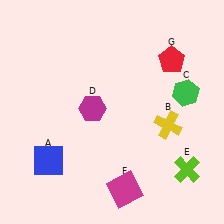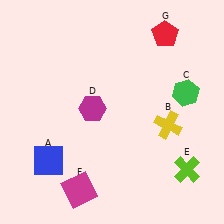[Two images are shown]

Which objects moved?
The objects that moved are: the magenta square (F), the red pentagon (G).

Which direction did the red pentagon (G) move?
The red pentagon (G) moved up.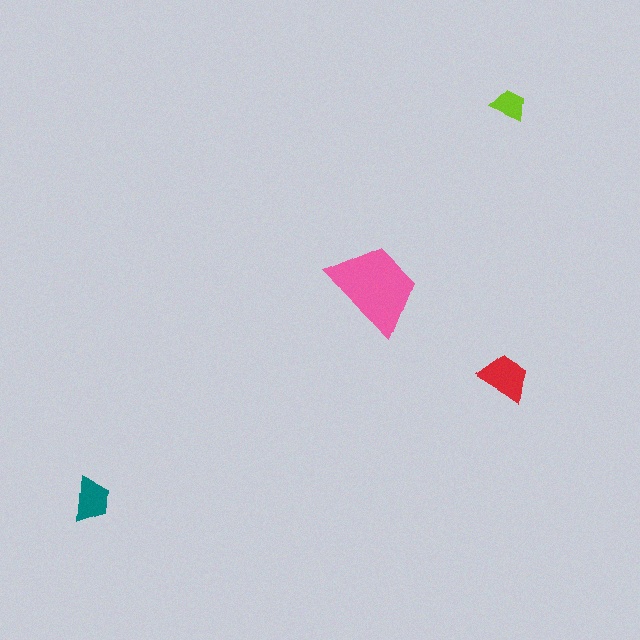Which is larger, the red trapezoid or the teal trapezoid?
The red one.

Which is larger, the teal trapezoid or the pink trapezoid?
The pink one.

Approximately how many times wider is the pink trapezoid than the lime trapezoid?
About 2.5 times wider.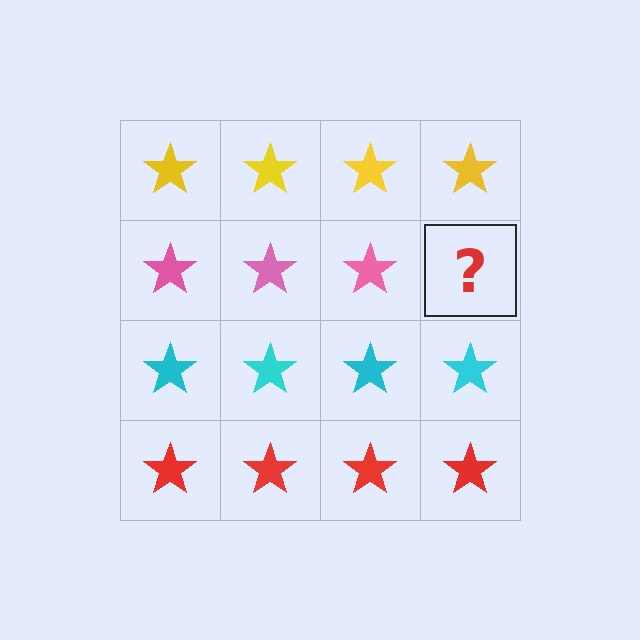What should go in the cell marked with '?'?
The missing cell should contain a pink star.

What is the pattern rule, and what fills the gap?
The rule is that each row has a consistent color. The gap should be filled with a pink star.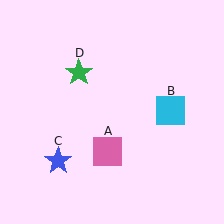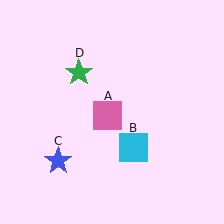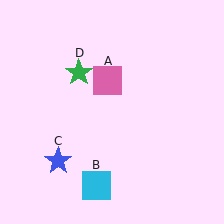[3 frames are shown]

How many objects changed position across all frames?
2 objects changed position: pink square (object A), cyan square (object B).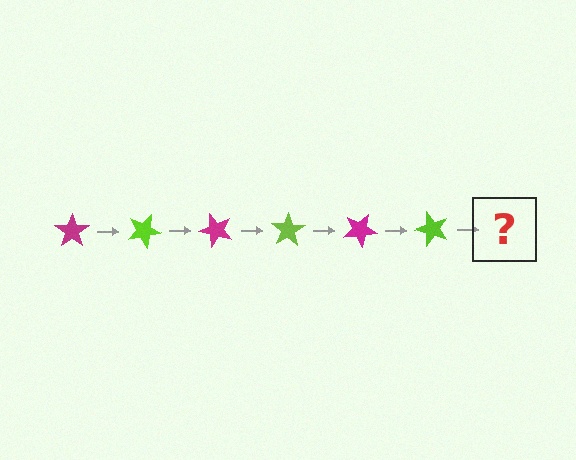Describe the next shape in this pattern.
It should be a magenta star, rotated 150 degrees from the start.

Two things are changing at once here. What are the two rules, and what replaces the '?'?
The two rules are that it rotates 25 degrees each step and the color cycles through magenta and lime. The '?' should be a magenta star, rotated 150 degrees from the start.